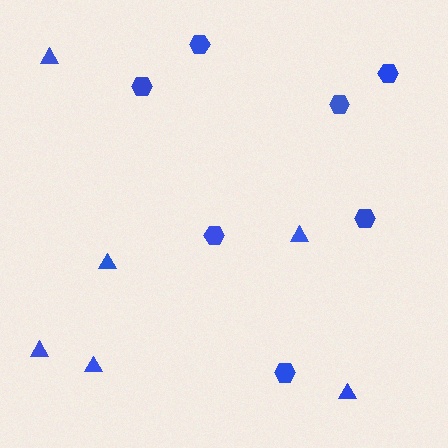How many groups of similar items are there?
There are 2 groups: one group of triangles (6) and one group of hexagons (7).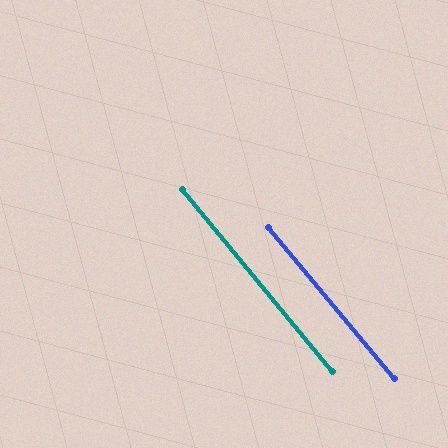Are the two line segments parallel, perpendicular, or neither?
Parallel — their directions differ by only 0.2°.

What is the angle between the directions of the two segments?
Approximately 0 degrees.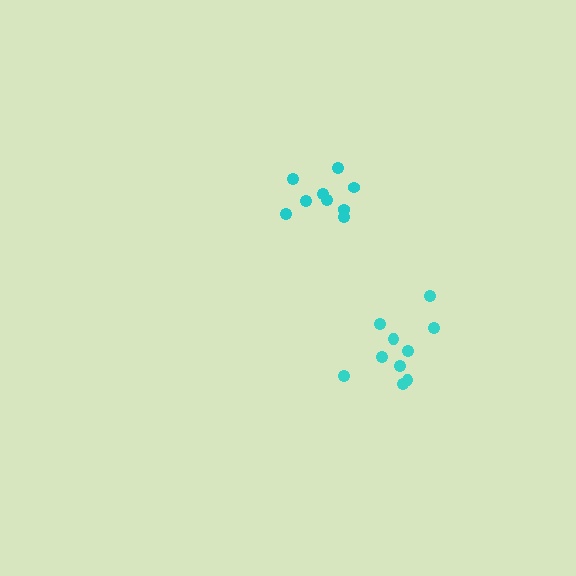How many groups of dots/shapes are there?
There are 2 groups.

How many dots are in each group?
Group 1: 9 dots, Group 2: 10 dots (19 total).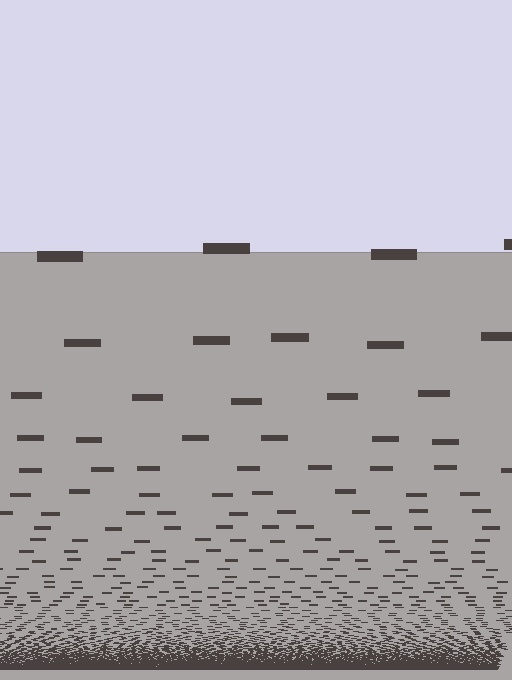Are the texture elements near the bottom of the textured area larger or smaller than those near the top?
Smaller. The gradient is inverted — elements near the bottom are smaller and denser.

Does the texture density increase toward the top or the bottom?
Density increases toward the bottom.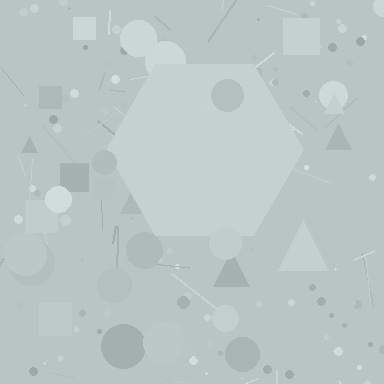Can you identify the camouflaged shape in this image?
The camouflaged shape is a hexagon.